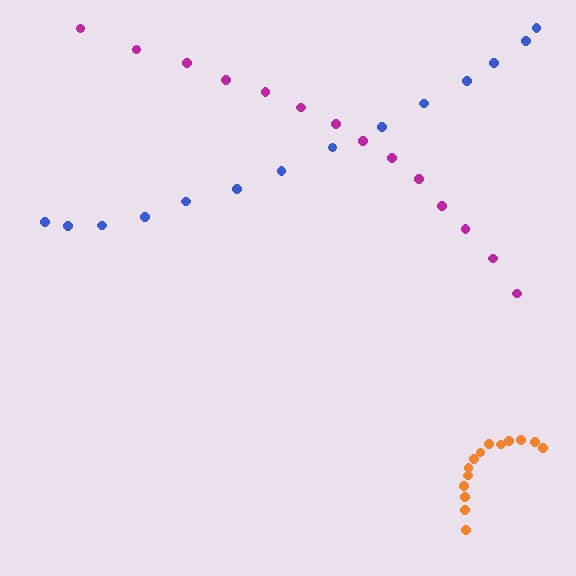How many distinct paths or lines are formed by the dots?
There are 3 distinct paths.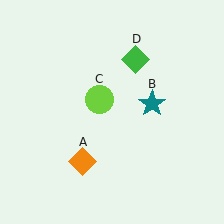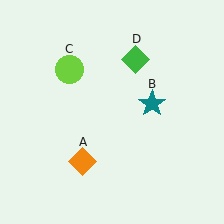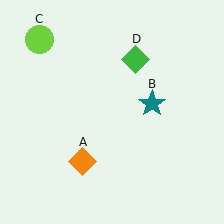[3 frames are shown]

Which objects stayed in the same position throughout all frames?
Orange diamond (object A) and teal star (object B) and green diamond (object D) remained stationary.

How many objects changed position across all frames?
1 object changed position: lime circle (object C).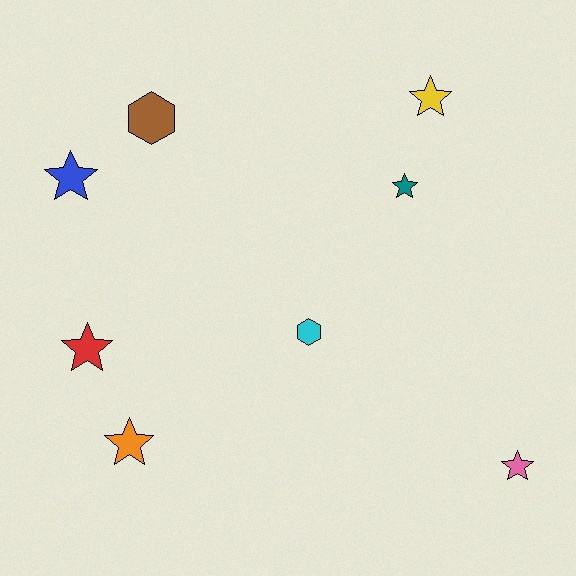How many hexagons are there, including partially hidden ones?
There are 2 hexagons.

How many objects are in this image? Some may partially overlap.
There are 8 objects.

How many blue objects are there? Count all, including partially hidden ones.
There is 1 blue object.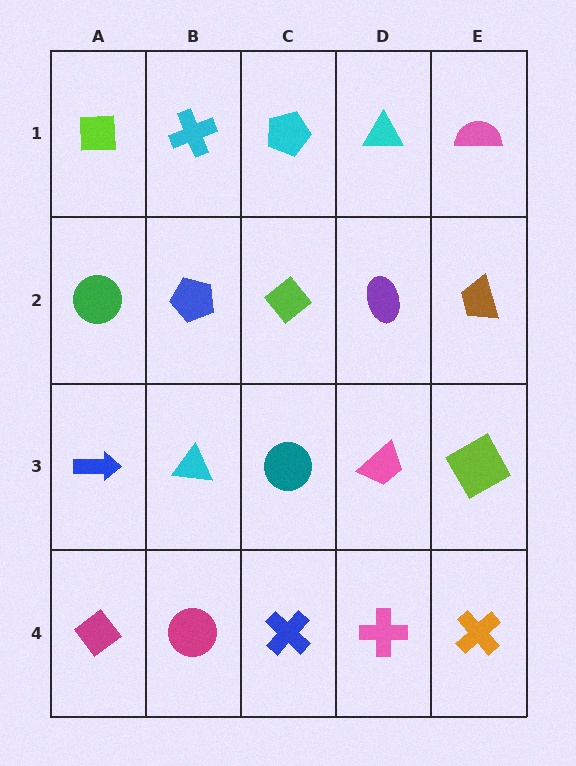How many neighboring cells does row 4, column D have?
3.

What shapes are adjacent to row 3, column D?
A purple ellipse (row 2, column D), a pink cross (row 4, column D), a teal circle (row 3, column C), a lime square (row 3, column E).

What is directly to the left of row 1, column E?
A cyan triangle.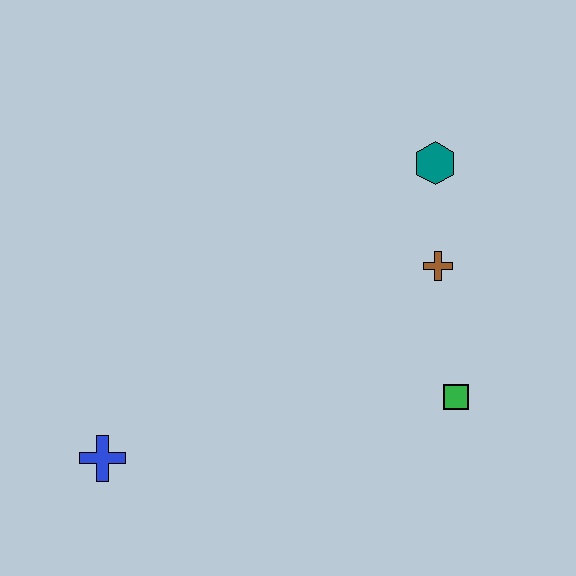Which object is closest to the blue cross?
The green square is closest to the blue cross.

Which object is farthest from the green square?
The blue cross is farthest from the green square.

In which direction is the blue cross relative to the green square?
The blue cross is to the left of the green square.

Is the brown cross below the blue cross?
No